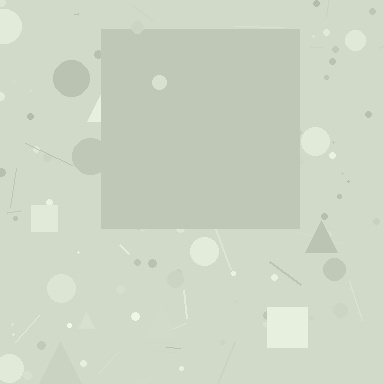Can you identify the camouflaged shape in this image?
The camouflaged shape is a square.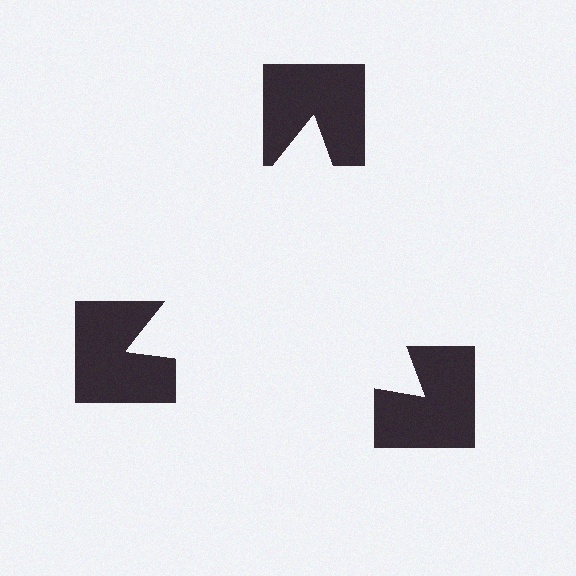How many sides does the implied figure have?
3 sides.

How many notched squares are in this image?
There are 3 — one at each vertex of the illusory triangle.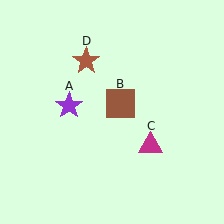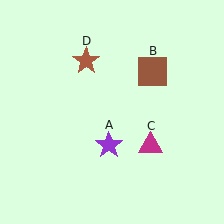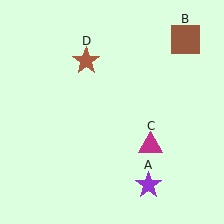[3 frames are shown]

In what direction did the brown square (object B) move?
The brown square (object B) moved up and to the right.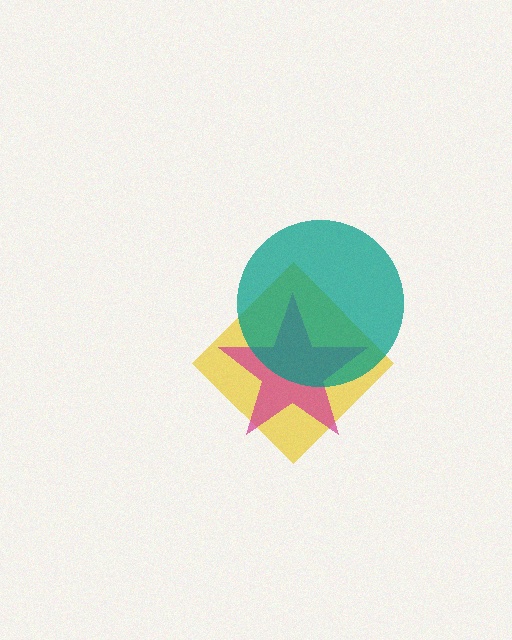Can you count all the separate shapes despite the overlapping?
Yes, there are 3 separate shapes.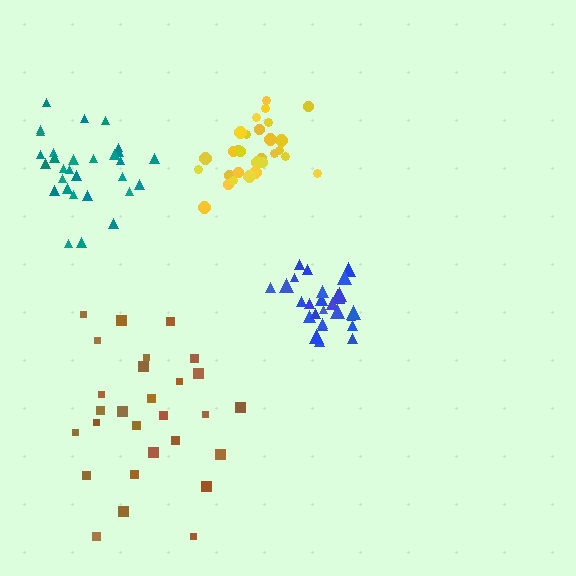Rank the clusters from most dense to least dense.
blue, yellow, teal, brown.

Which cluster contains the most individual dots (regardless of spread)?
Teal (30).